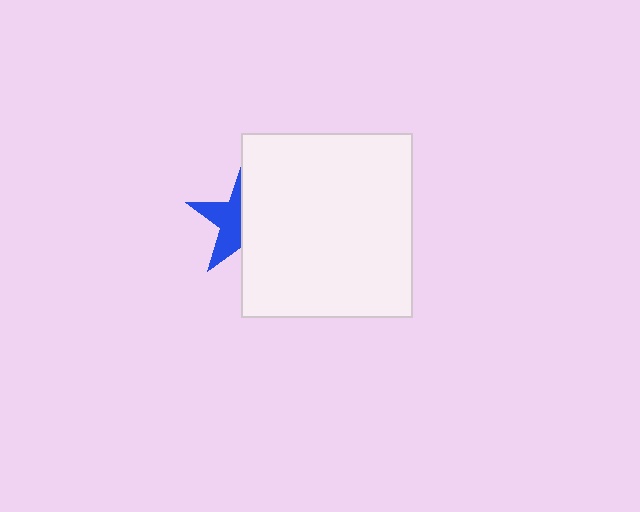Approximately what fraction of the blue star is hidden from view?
Roughly 54% of the blue star is hidden behind the white rectangle.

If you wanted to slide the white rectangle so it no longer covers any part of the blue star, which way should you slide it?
Slide it right — that is the most direct way to separate the two shapes.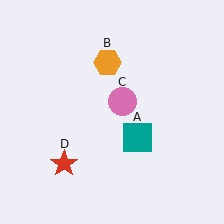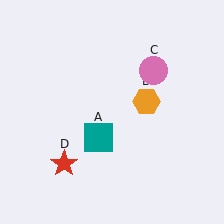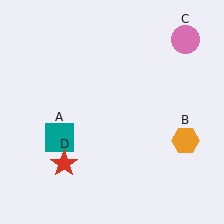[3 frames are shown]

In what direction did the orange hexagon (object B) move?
The orange hexagon (object B) moved down and to the right.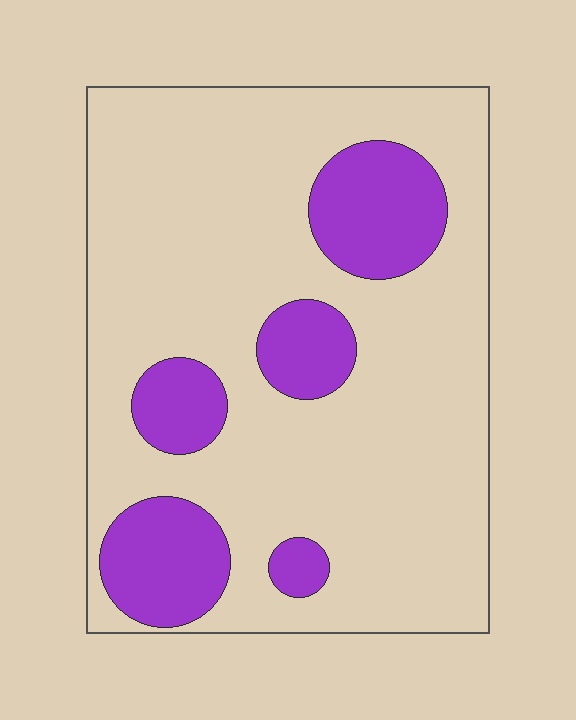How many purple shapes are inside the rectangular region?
5.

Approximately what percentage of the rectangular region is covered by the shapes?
Approximately 20%.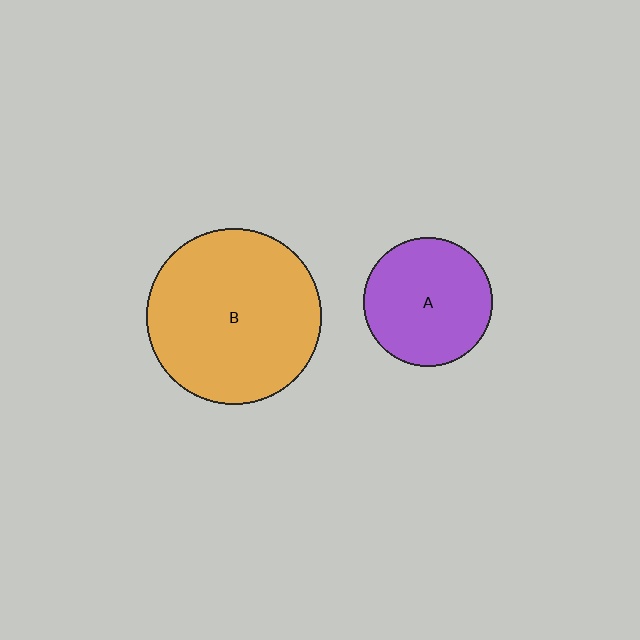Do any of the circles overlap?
No, none of the circles overlap.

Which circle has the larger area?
Circle B (orange).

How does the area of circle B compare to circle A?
Approximately 1.9 times.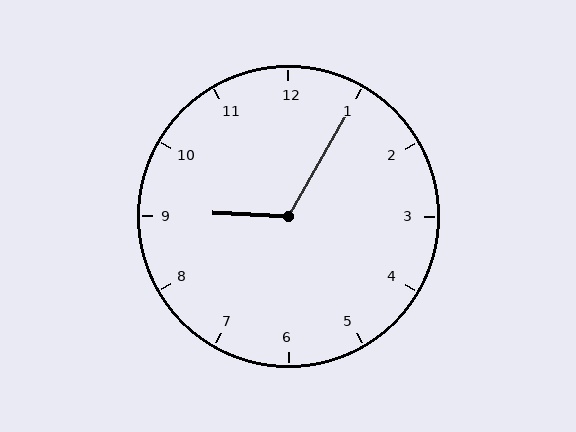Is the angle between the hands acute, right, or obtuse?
It is obtuse.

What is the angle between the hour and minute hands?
Approximately 118 degrees.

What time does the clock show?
9:05.